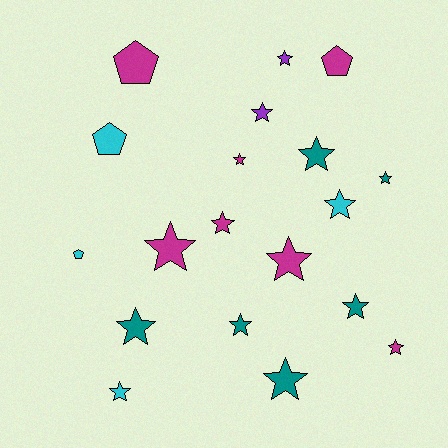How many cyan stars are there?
There are 2 cyan stars.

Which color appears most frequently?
Magenta, with 7 objects.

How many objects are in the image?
There are 19 objects.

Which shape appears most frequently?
Star, with 15 objects.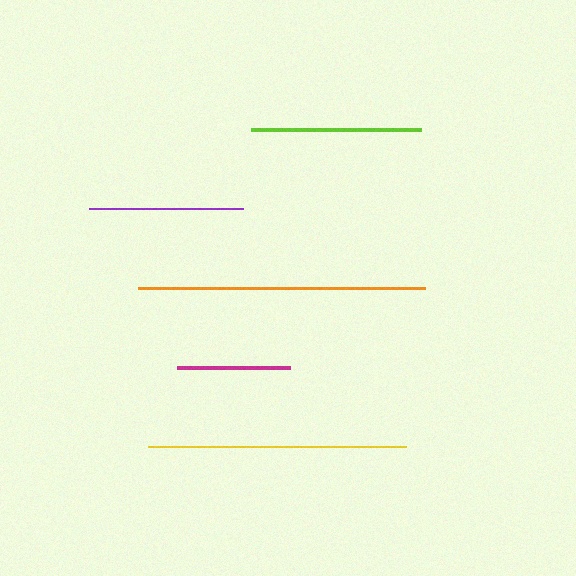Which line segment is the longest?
The orange line is the longest at approximately 287 pixels.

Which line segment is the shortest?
The magenta line is the shortest at approximately 113 pixels.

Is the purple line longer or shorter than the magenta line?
The purple line is longer than the magenta line.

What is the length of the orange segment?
The orange segment is approximately 287 pixels long.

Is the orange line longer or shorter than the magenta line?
The orange line is longer than the magenta line.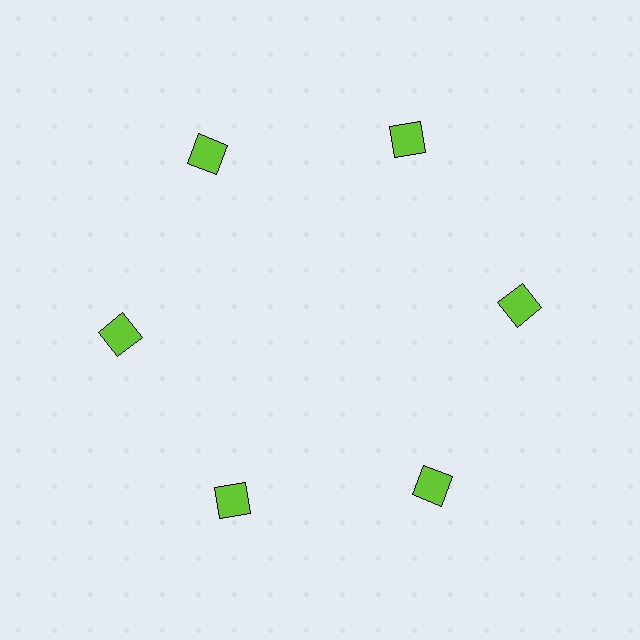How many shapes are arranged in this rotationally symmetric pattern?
There are 6 shapes, arranged in 6 groups of 1.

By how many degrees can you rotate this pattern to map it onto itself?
The pattern maps onto itself every 60 degrees of rotation.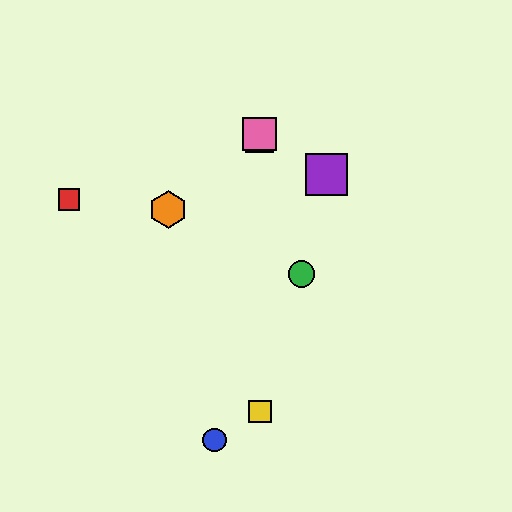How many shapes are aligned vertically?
3 shapes (the yellow square, the cyan square, the pink square) are aligned vertically.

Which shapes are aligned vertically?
The yellow square, the cyan square, the pink square are aligned vertically.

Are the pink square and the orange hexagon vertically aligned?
No, the pink square is at x≈260 and the orange hexagon is at x≈168.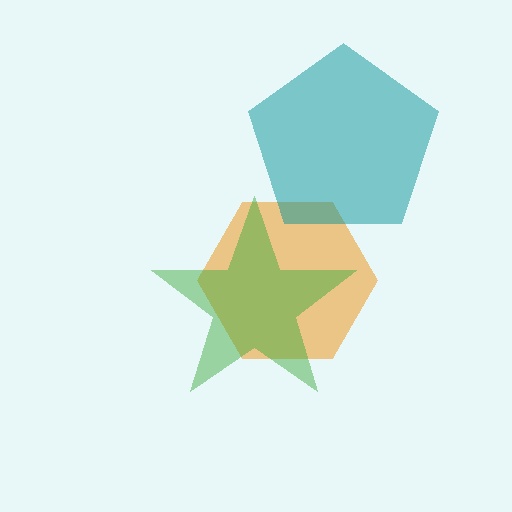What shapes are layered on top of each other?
The layered shapes are: an orange hexagon, a green star, a teal pentagon.